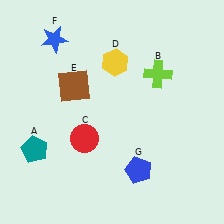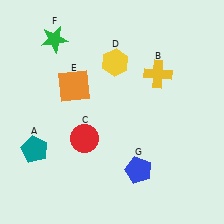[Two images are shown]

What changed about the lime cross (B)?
In Image 1, B is lime. In Image 2, it changed to yellow.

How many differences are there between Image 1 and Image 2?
There are 3 differences between the two images.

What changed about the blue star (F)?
In Image 1, F is blue. In Image 2, it changed to green.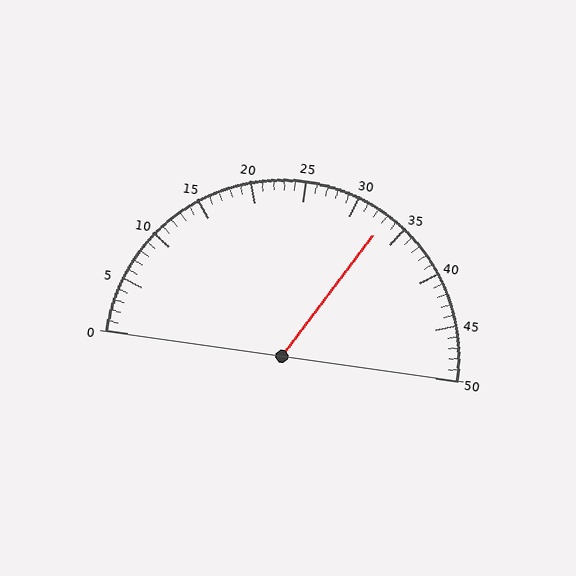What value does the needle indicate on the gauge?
The needle indicates approximately 33.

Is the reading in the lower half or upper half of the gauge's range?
The reading is in the upper half of the range (0 to 50).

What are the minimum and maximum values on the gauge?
The gauge ranges from 0 to 50.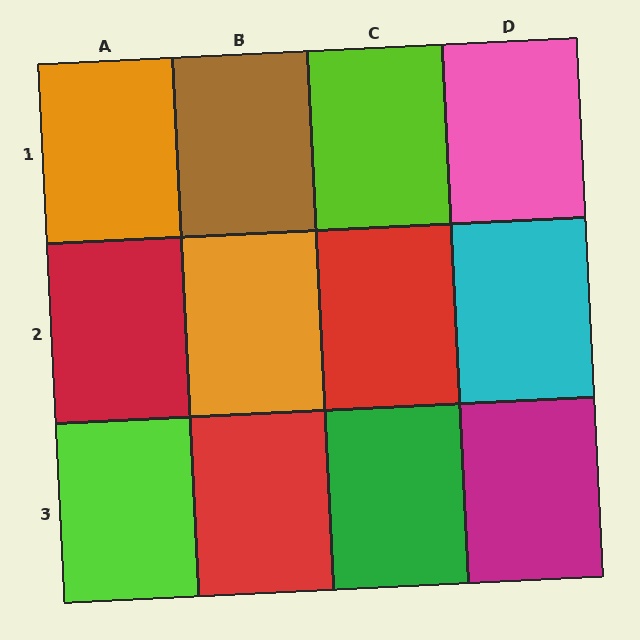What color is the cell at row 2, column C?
Red.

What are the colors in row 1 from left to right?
Orange, brown, lime, pink.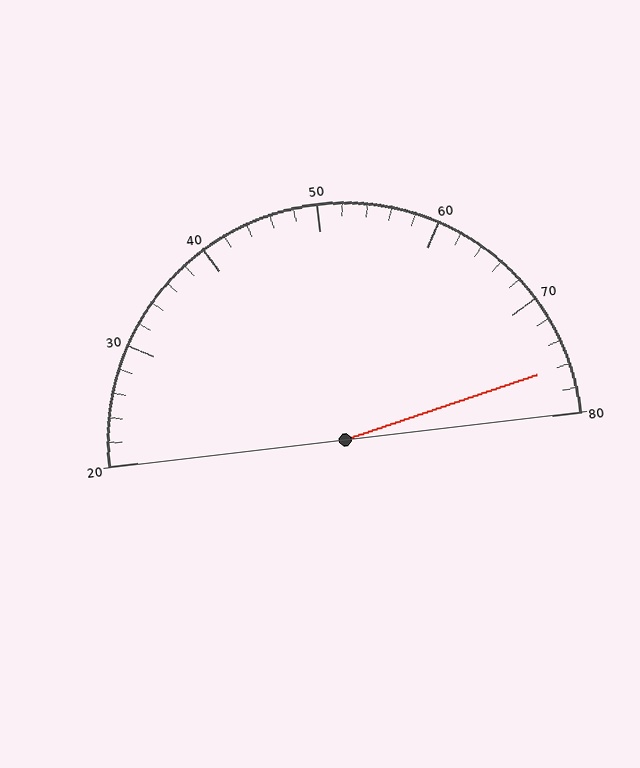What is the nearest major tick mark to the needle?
The nearest major tick mark is 80.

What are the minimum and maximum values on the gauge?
The gauge ranges from 20 to 80.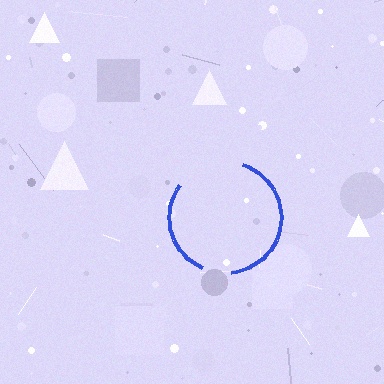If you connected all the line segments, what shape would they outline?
They would outline a circle.